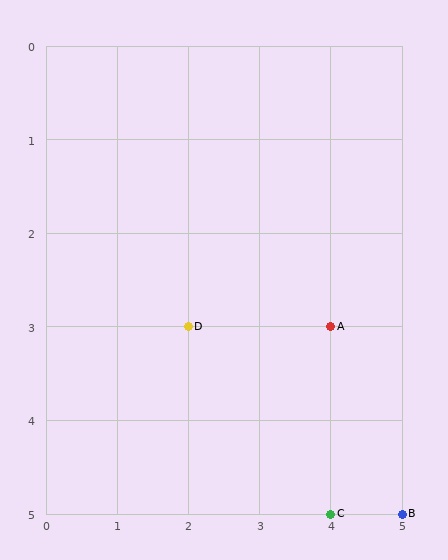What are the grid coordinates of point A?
Point A is at grid coordinates (4, 3).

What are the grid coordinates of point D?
Point D is at grid coordinates (2, 3).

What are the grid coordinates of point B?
Point B is at grid coordinates (5, 5).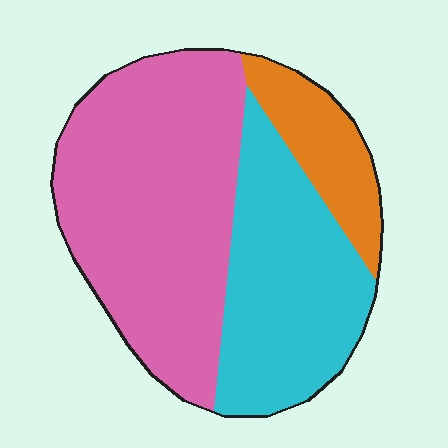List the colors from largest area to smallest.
From largest to smallest: pink, cyan, orange.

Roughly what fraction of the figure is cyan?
Cyan takes up about one third (1/3) of the figure.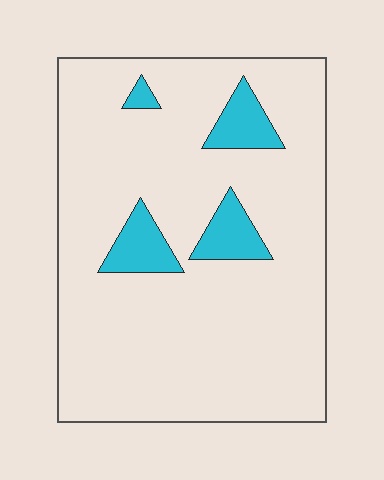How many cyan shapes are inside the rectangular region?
4.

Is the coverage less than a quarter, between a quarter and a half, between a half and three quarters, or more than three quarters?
Less than a quarter.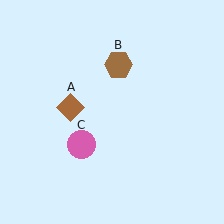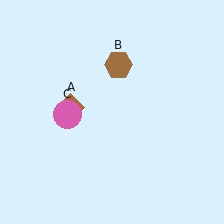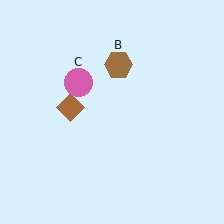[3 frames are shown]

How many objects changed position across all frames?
1 object changed position: pink circle (object C).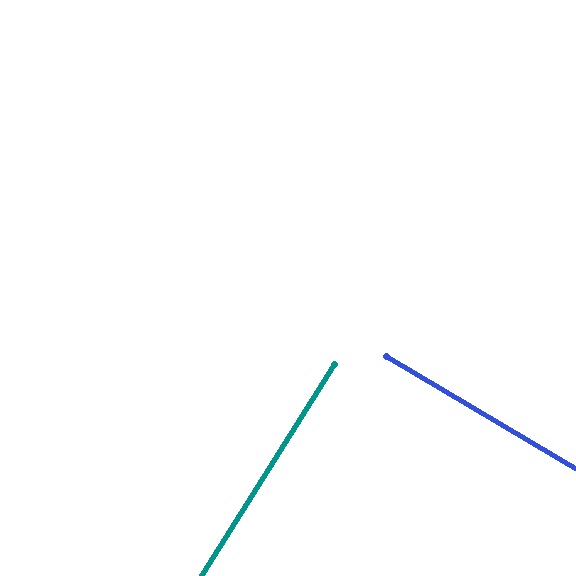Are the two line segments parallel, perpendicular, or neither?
Perpendicular — they meet at approximately 89°.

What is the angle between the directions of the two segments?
Approximately 89 degrees.